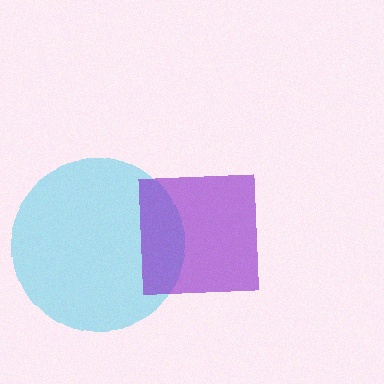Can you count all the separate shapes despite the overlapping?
Yes, there are 2 separate shapes.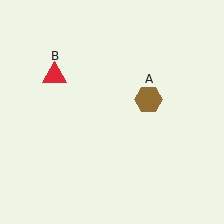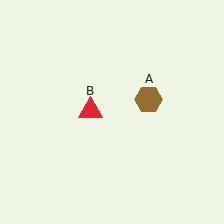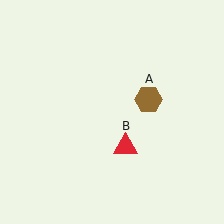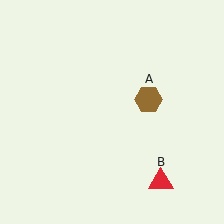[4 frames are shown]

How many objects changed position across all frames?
1 object changed position: red triangle (object B).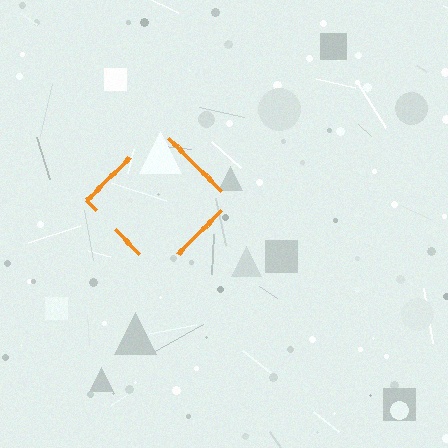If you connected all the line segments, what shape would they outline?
They would outline a diamond.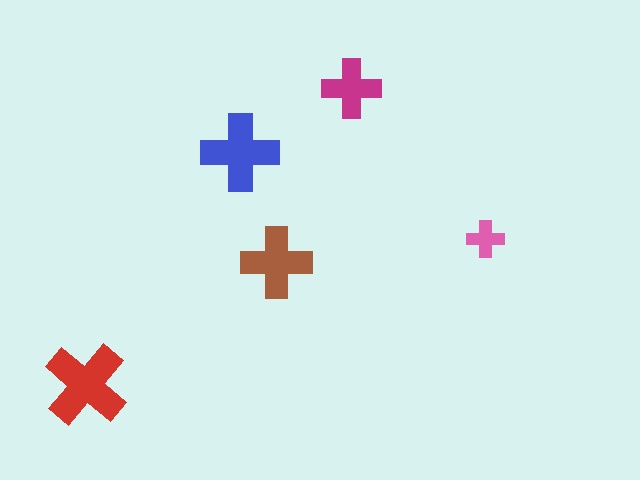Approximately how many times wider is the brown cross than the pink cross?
About 2 times wider.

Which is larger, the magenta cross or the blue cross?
The blue one.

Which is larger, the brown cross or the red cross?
The red one.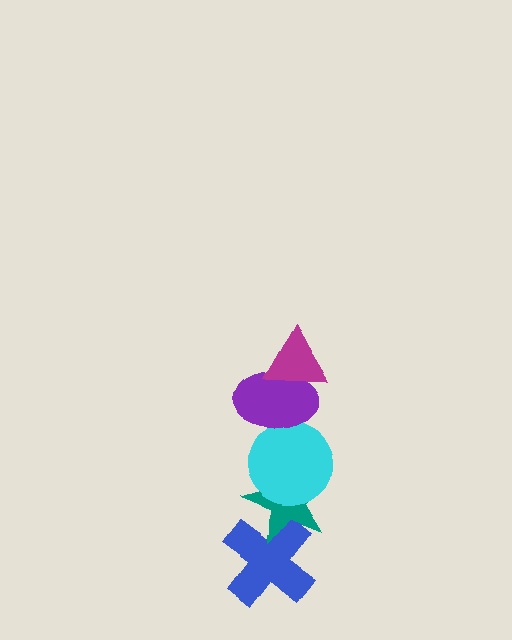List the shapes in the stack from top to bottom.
From top to bottom: the magenta triangle, the purple ellipse, the cyan circle, the teal star, the blue cross.